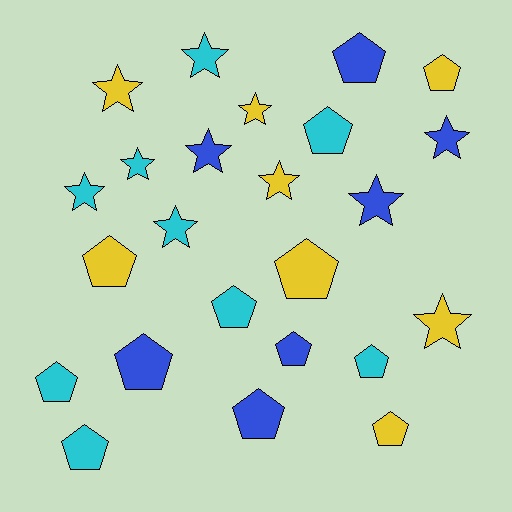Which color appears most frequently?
Cyan, with 9 objects.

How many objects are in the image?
There are 24 objects.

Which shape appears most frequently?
Pentagon, with 13 objects.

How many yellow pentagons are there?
There are 4 yellow pentagons.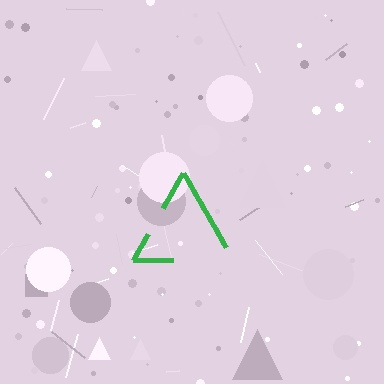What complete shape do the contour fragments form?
The contour fragments form a triangle.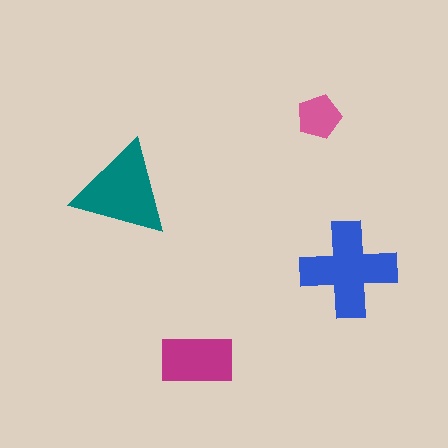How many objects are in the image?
There are 4 objects in the image.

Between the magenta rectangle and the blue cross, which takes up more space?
The blue cross.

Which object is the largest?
The blue cross.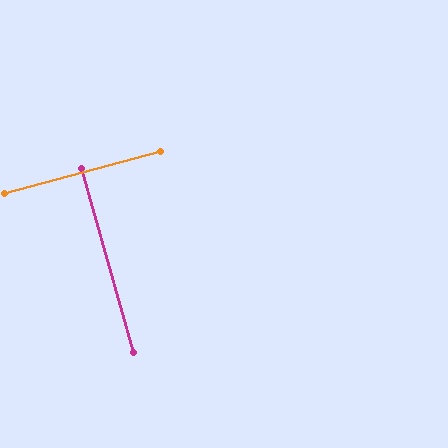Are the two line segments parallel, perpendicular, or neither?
Perpendicular — they meet at approximately 89°.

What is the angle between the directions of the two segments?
Approximately 89 degrees.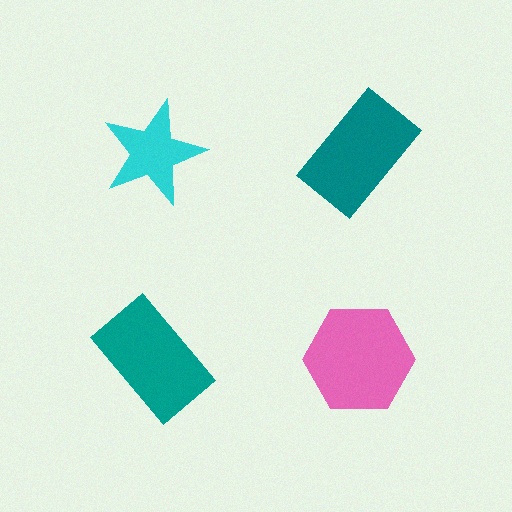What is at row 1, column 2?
A teal rectangle.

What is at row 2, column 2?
A pink hexagon.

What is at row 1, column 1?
A cyan star.